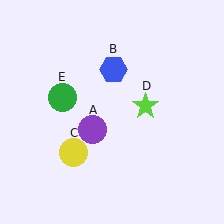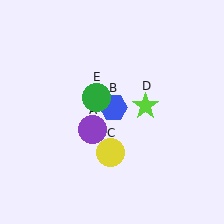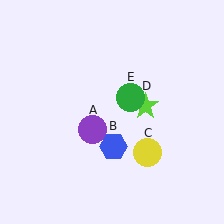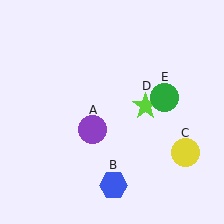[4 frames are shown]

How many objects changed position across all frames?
3 objects changed position: blue hexagon (object B), yellow circle (object C), green circle (object E).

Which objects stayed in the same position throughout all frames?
Purple circle (object A) and lime star (object D) remained stationary.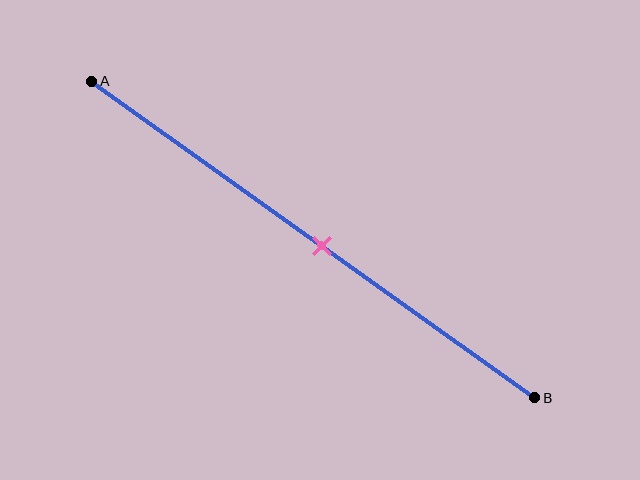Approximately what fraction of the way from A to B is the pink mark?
The pink mark is approximately 50% of the way from A to B.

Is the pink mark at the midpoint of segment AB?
Yes, the mark is approximately at the midpoint.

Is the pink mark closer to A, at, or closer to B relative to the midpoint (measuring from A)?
The pink mark is approximately at the midpoint of segment AB.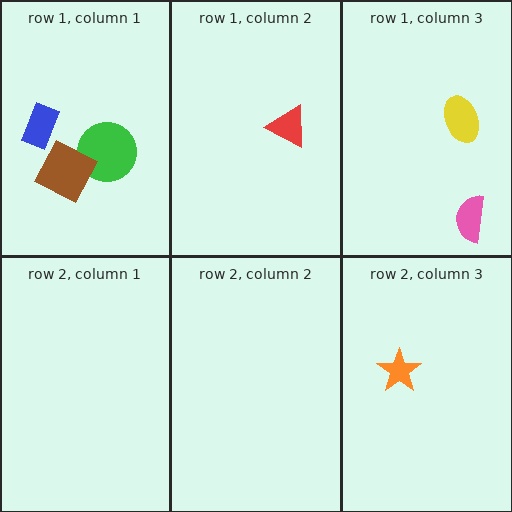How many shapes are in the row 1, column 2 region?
1.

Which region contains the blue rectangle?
The row 1, column 1 region.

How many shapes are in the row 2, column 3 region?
1.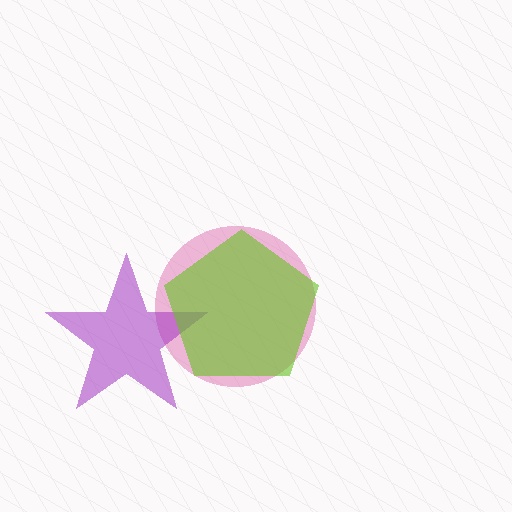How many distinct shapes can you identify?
There are 3 distinct shapes: a pink circle, a purple star, a lime pentagon.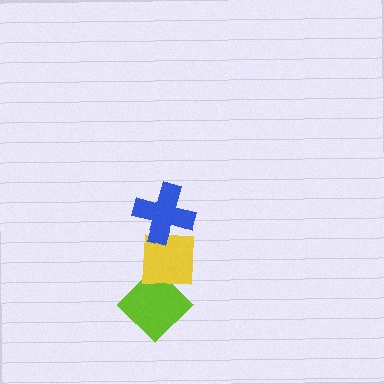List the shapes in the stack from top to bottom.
From top to bottom: the blue cross, the yellow square, the lime diamond.